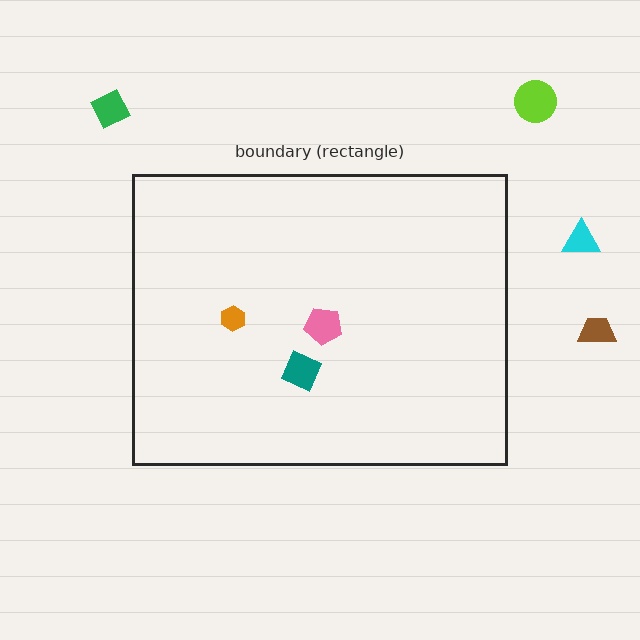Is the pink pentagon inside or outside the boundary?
Inside.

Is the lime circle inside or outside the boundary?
Outside.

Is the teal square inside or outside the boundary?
Inside.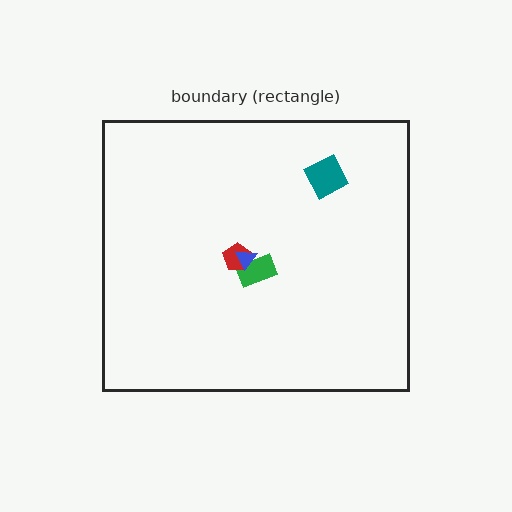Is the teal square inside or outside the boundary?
Inside.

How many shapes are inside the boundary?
4 inside, 0 outside.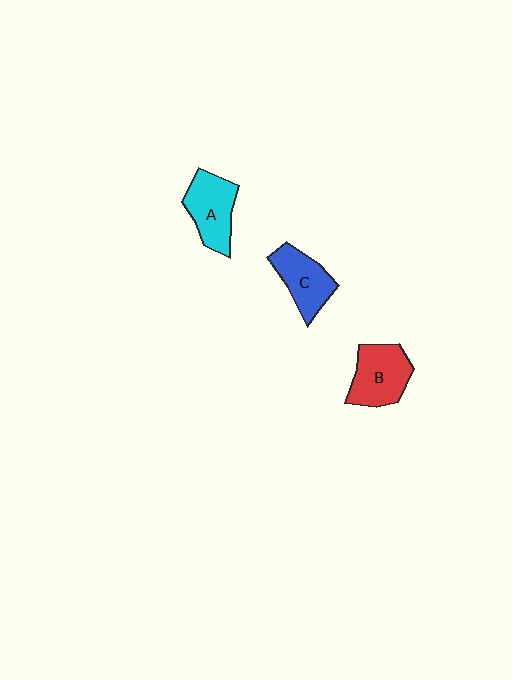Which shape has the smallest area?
Shape C (blue).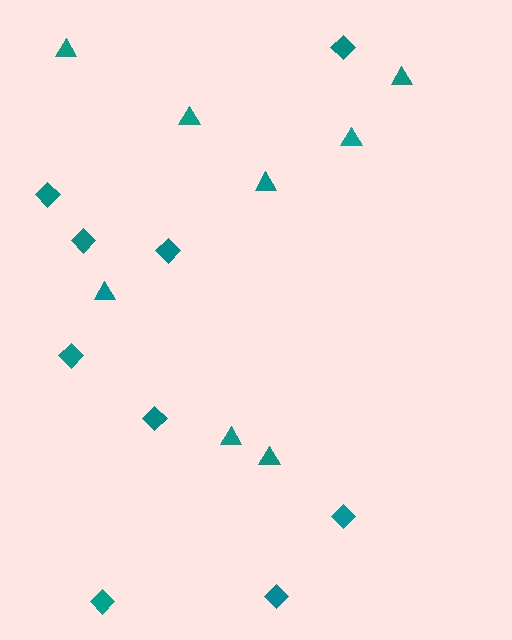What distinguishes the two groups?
There are 2 groups: one group of triangles (8) and one group of diamonds (9).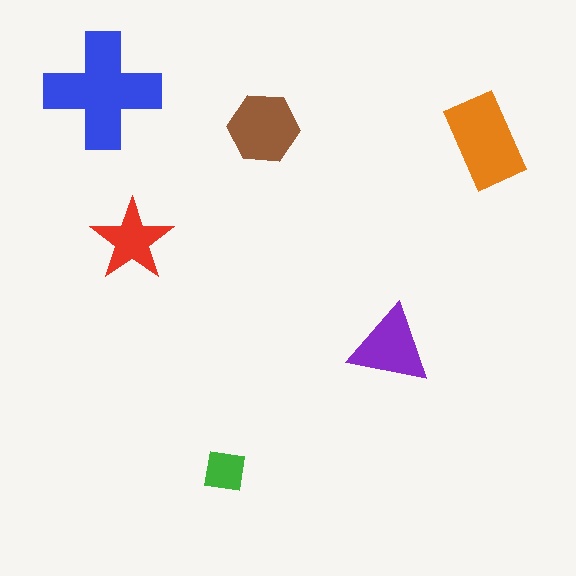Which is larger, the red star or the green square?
The red star.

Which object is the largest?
The blue cross.